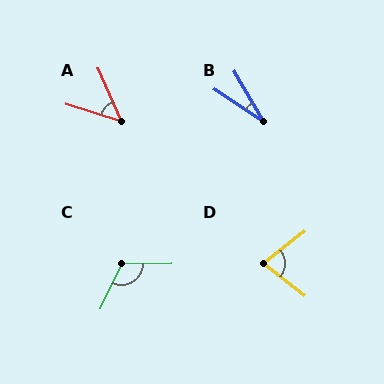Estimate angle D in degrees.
Approximately 76 degrees.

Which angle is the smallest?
B, at approximately 26 degrees.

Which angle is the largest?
C, at approximately 116 degrees.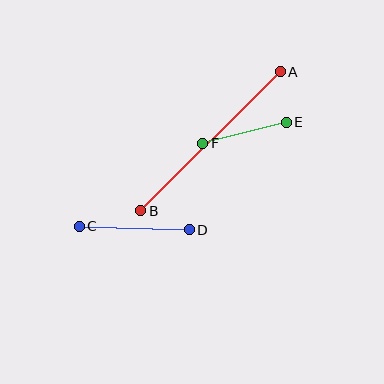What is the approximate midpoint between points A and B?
The midpoint is at approximately (211, 141) pixels.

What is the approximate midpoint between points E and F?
The midpoint is at approximately (245, 133) pixels.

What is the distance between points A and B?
The distance is approximately 197 pixels.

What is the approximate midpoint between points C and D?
The midpoint is at approximately (134, 228) pixels.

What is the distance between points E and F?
The distance is approximately 86 pixels.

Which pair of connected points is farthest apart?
Points A and B are farthest apart.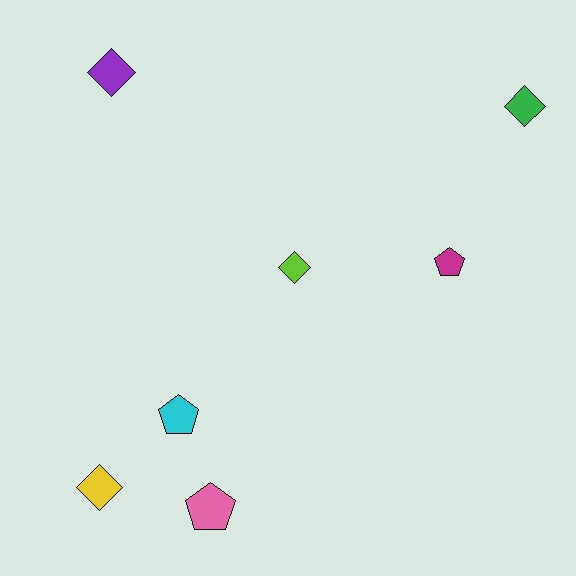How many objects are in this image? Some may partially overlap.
There are 7 objects.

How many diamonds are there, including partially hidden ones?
There are 4 diamonds.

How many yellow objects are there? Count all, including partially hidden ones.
There is 1 yellow object.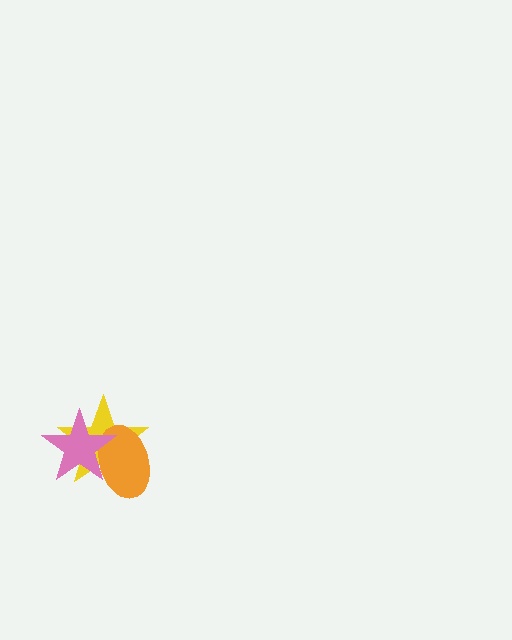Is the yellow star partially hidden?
Yes, it is partially covered by another shape.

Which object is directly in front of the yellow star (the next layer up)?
The orange ellipse is directly in front of the yellow star.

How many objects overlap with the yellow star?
2 objects overlap with the yellow star.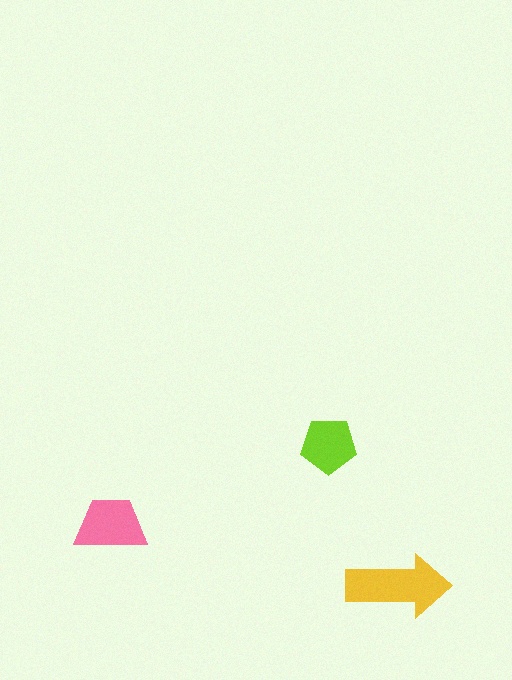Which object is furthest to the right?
The yellow arrow is rightmost.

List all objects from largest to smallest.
The yellow arrow, the pink trapezoid, the lime pentagon.